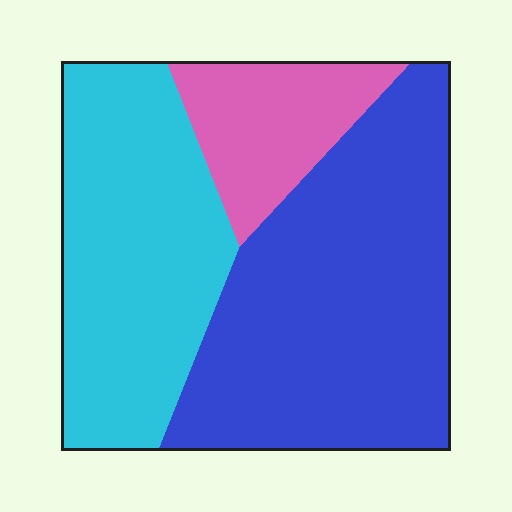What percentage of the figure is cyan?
Cyan takes up about three eighths (3/8) of the figure.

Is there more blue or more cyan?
Blue.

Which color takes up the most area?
Blue, at roughly 50%.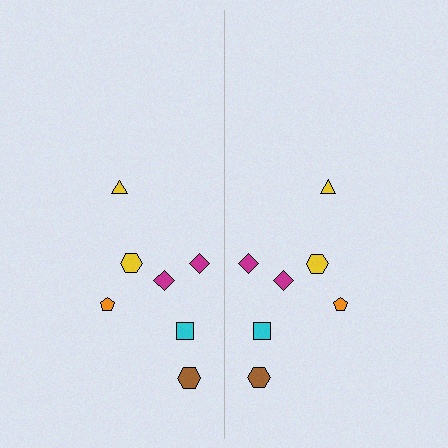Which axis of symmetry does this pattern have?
The pattern has a vertical axis of symmetry running through the center of the image.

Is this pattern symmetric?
Yes, this pattern has bilateral (reflection) symmetry.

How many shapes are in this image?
There are 14 shapes in this image.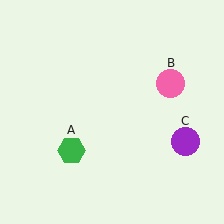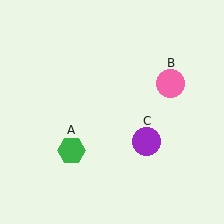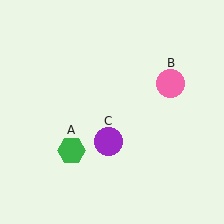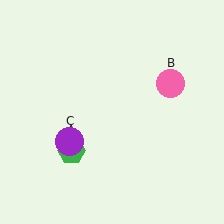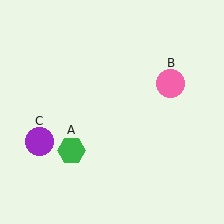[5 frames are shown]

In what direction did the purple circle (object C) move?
The purple circle (object C) moved left.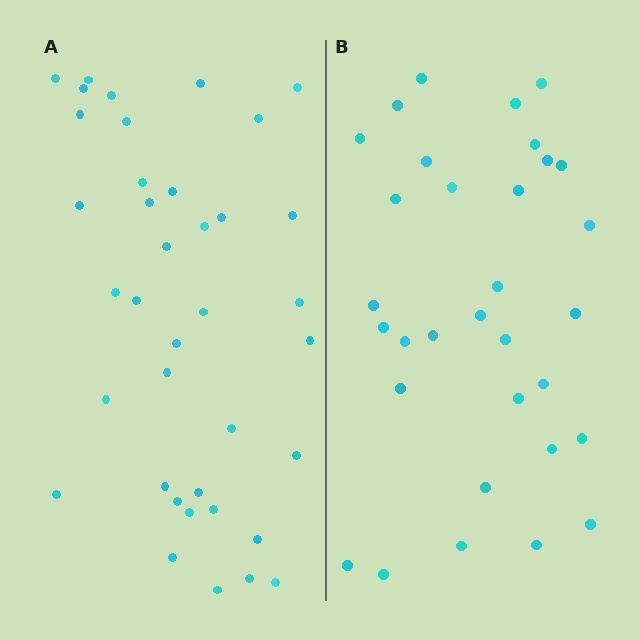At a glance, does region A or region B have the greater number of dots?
Region A (the left region) has more dots.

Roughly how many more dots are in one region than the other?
Region A has about 6 more dots than region B.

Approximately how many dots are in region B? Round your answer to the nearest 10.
About 30 dots. (The exact count is 32, which rounds to 30.)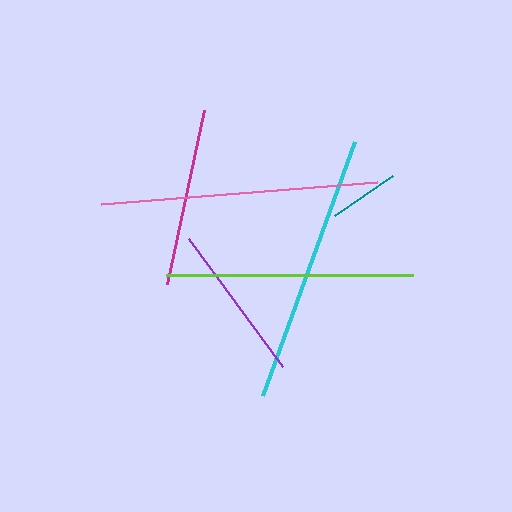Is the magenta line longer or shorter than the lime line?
The lime line is longer than the magenta line.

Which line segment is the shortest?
The teal line is the shortest at approximately 70 pixels.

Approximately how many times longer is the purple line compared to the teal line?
The purple line is approximately 2.3 times the length of the teal line.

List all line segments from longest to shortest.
From longest to shortest: pink, cyan, lime, magenta, purple, teal.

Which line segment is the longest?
The pink line is the longest at approximately 277 pixels.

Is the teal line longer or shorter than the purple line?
The purple line is longer than the teal line.